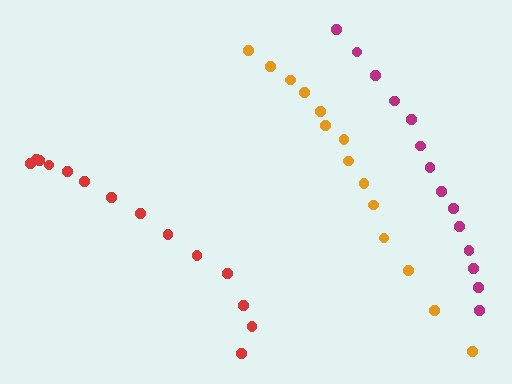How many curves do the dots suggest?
There are 3 distinct paths.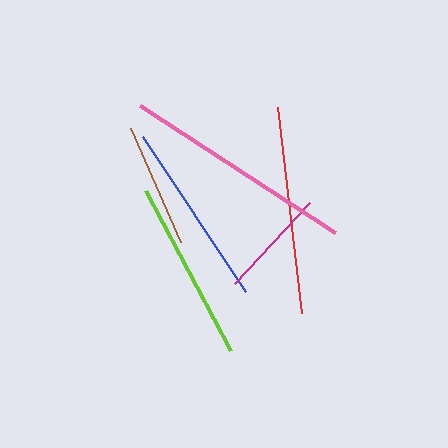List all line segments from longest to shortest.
From longest to shortest: pink, red, blue, lime, brown, magenta.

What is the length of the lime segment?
The lime segment is approximately 181 pixels long.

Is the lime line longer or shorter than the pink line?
The pink line is longer than the lime line.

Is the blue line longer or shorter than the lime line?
The blue line is longer than the lime line.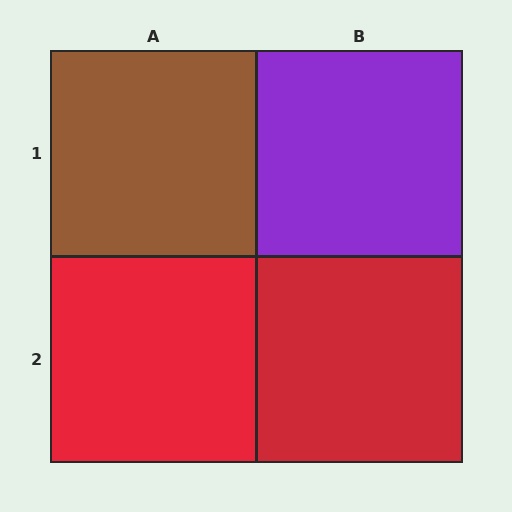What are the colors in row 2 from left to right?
Red, red.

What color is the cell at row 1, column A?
Brown.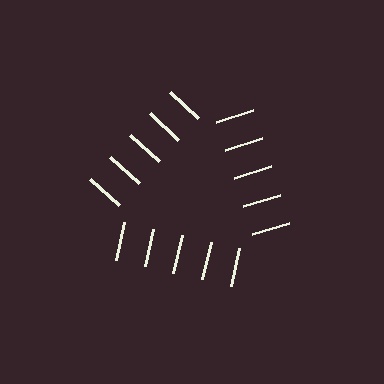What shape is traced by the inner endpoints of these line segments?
An illusory triangle — the line segments terminate on its edges but no continuous stroke is drawn.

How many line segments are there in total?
15 — 5 along each of the 3 edges.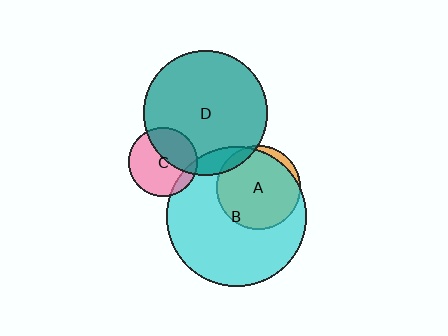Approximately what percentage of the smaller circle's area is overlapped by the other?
Approximately 10%.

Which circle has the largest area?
Circle B (cyan).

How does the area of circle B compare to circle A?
Approximately 2.8 times.